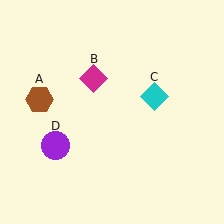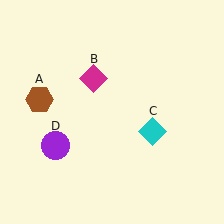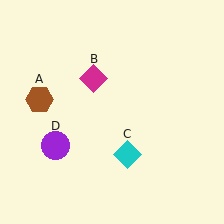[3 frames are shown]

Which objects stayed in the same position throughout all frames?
Brown hexagon (object A) and magenta diamond (object B) and purple circle (object D) remained stationary.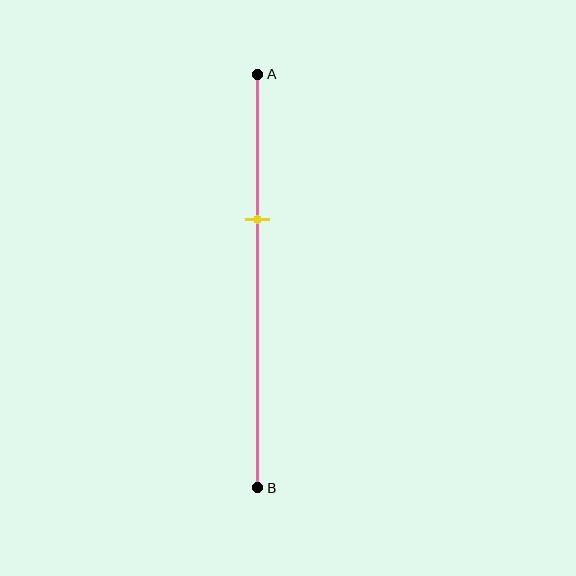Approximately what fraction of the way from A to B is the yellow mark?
The yellow mark is approximately 35% of the way from A to B.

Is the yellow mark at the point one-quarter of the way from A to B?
No, the mark is at about 35% from A, not at the 25% one-quarter point.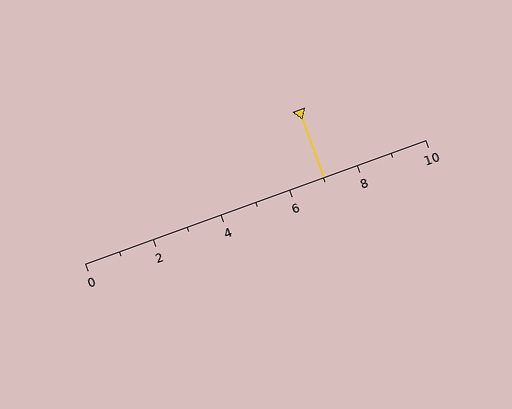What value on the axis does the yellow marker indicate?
The marker indicates approximately 7.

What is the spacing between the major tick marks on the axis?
The major ticks are spaced 2 apart.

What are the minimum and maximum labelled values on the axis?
The axis runs from 0 to 10.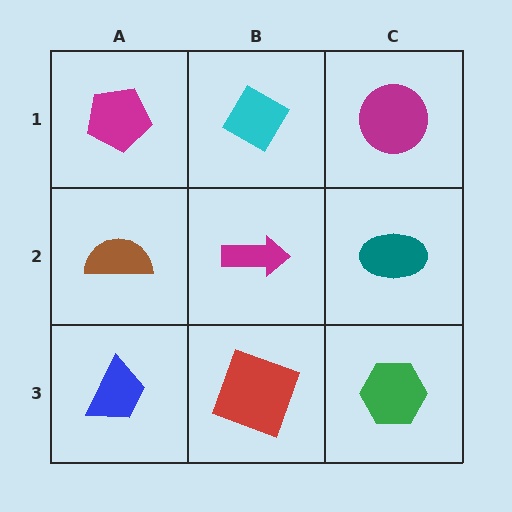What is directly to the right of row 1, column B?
A magenta circle.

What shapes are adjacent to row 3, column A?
A brown semicircle (row 2, column A), a red square (row 3, column B).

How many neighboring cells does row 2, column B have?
4.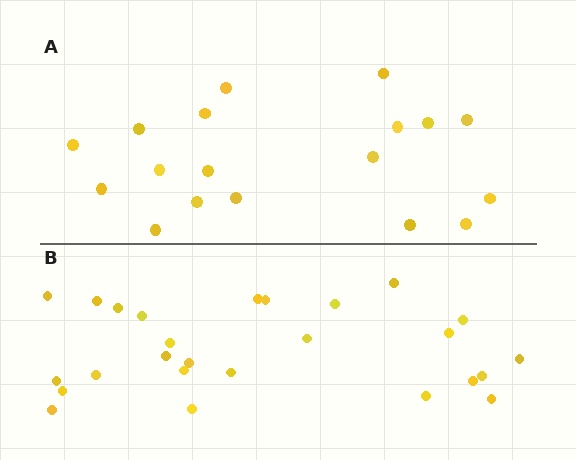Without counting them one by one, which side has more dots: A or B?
Region B (the bottom region) has more dots.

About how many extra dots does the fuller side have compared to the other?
Region B has roughly 8 or so more dots than region A.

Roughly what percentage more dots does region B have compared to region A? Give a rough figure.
About 45% more.